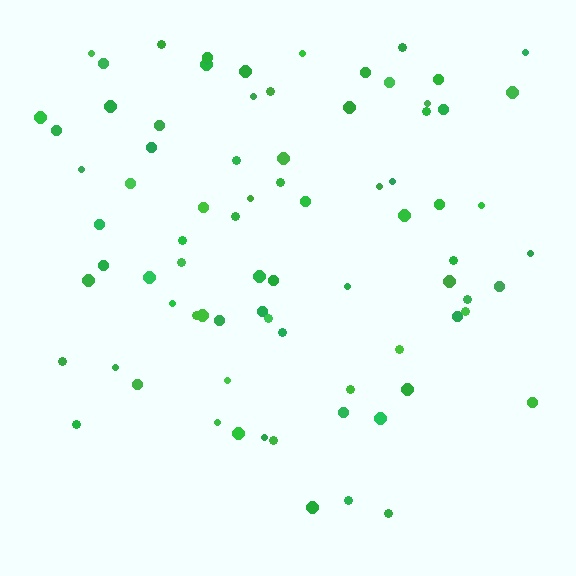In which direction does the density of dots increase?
From bottom to top, with the top side densest.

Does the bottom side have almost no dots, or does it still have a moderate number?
Still a moderate number, just noticeably fewer than the top.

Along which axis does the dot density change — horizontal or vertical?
Vertical.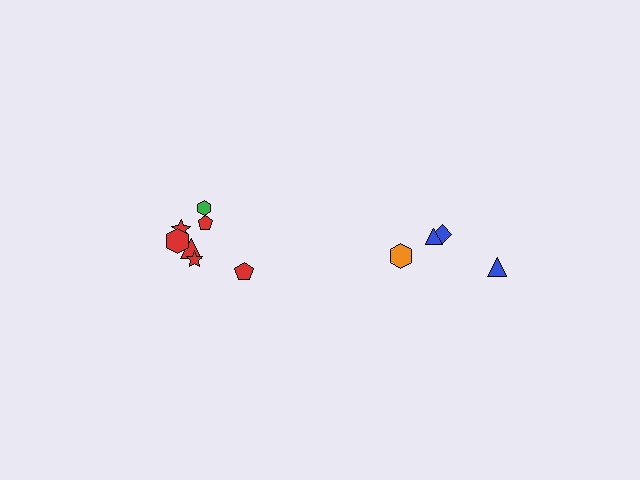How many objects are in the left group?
There are 7 objects.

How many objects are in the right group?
There are 4 objects.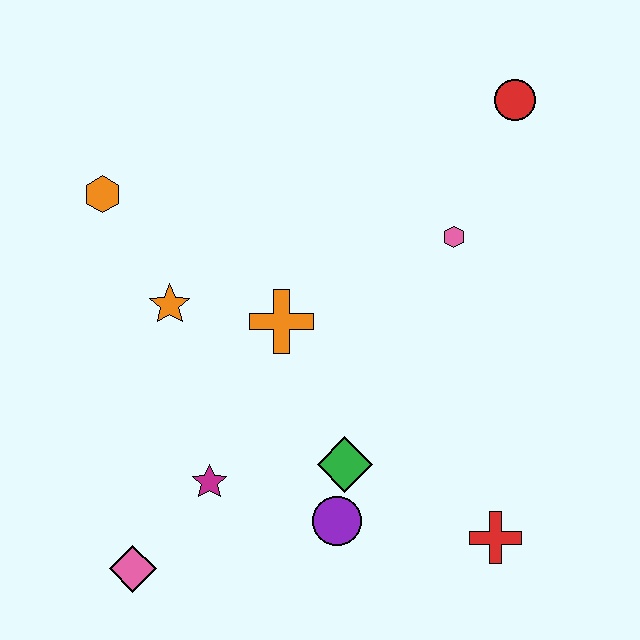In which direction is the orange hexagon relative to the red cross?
The orange hexagon is to the left of the red cross.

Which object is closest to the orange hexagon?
The orange star is closest to the orange hexagon.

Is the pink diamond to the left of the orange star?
Yes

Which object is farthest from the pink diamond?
The red circle is farthest from the pink diamond.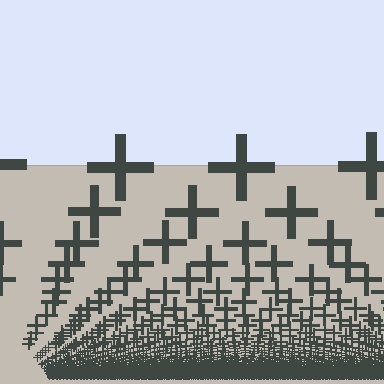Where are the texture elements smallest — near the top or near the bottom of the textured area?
Near the bottom.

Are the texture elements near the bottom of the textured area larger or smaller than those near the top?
Smaller. The gradient is inverted — elements near the bottom are smaller and denser.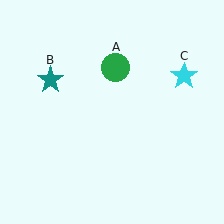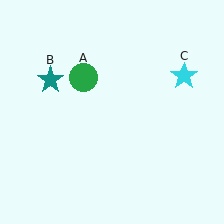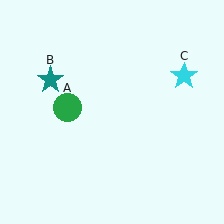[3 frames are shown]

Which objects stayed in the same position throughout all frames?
Teal star (object B) and cyan star (object C) remained stationary.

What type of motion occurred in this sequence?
The green circle (object A) rotated counterclockwise around the center of the scene.